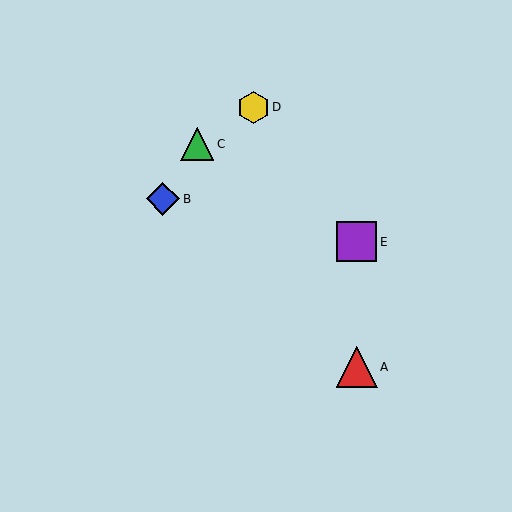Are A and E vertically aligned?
Yes, both are at x≈357.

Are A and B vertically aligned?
No, A is at x≈357 and B is at x≈163.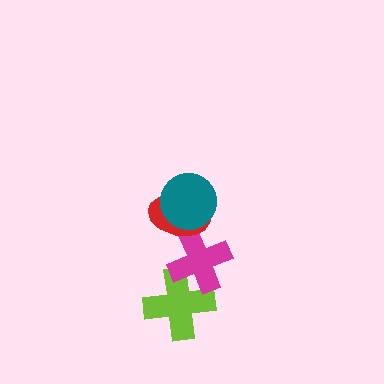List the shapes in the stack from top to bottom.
From top to bottom: the teal circle, the red ellipse, the magenta cross, the lime cross.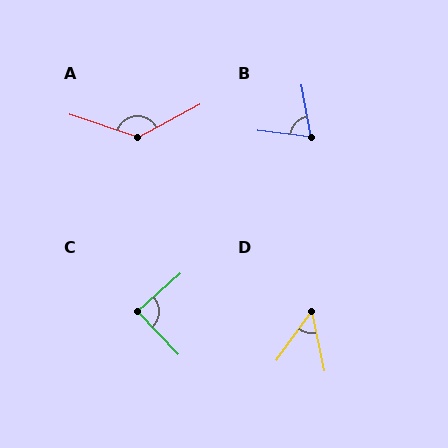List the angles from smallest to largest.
D (47°), B (73°), C (88°), A (133°).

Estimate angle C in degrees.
Approximately 88 degrees.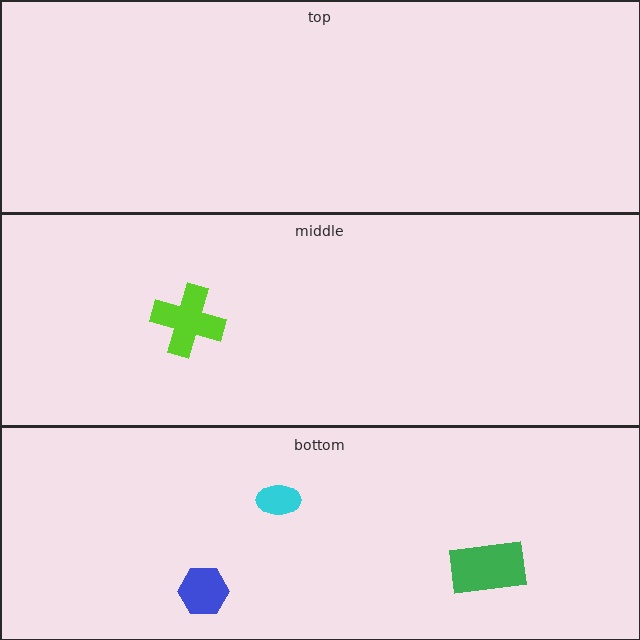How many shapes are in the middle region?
1.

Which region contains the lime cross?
The middle region.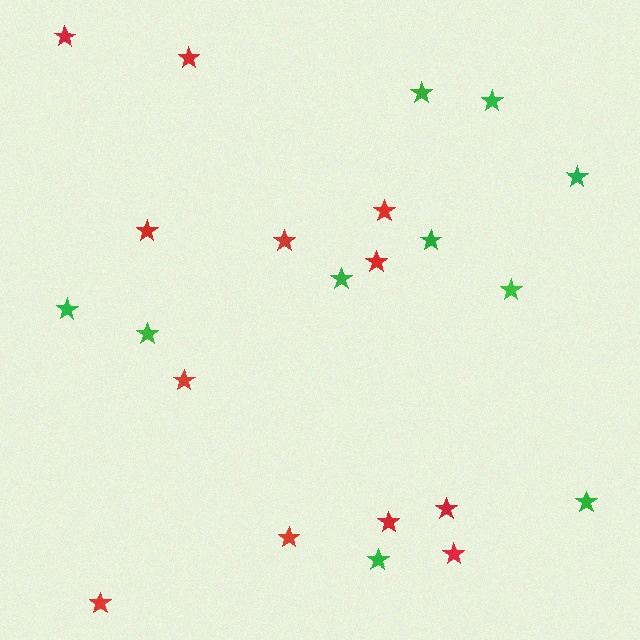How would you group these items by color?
There are 2 groups: one group of red stars (12) and one group of green stars (10).